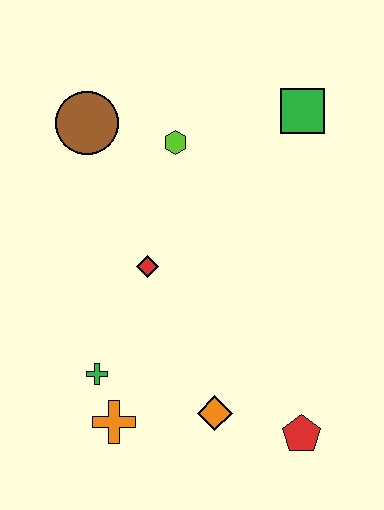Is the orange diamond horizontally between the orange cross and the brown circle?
No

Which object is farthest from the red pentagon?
The brown circle is farthest from the red pentagon.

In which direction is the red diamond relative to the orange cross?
The red diamond is above the orange cross.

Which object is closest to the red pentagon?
The orange diamond is closest to the red pentagon.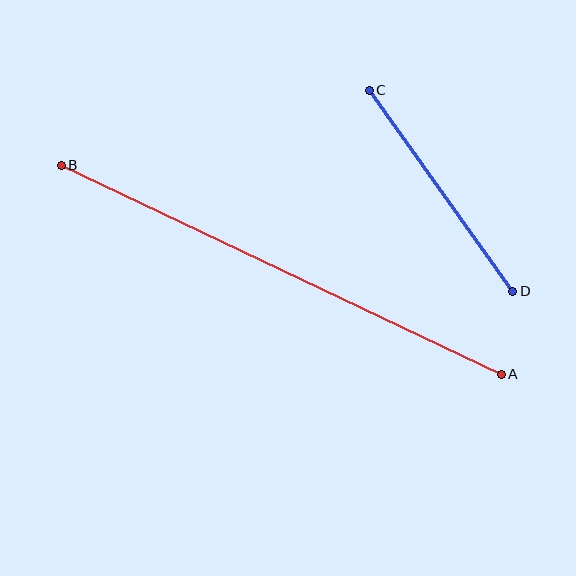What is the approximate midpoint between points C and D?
The midpoint is at approximately (441, 191) pixels.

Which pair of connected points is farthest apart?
Points A and B are farthest apart.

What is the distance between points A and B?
The distance is approximately 487 pixels.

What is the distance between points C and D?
The distance is approximately 247 pixels.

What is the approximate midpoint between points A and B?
The midpoint is at approximately (281, 270) pixels.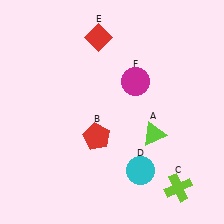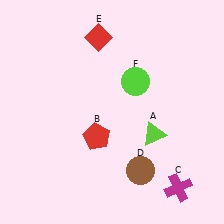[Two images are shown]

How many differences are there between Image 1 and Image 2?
There are 3 differences between the two images.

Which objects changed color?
C changed from lime to magenta. D changed from cyan to brown. F changed from magenta to lime.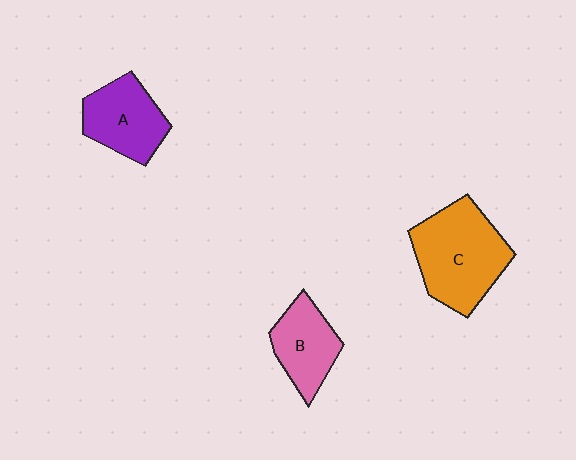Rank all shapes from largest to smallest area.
From largest to smallest: C (orange), A (purple), B (pink).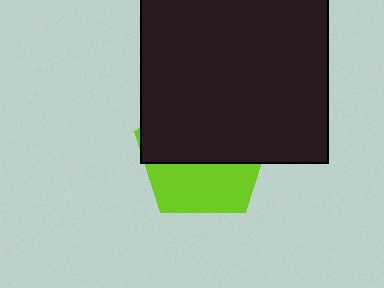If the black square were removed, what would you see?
You would see the complete lime pentagon.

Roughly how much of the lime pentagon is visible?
A small part of it is visible (roughly 41%).